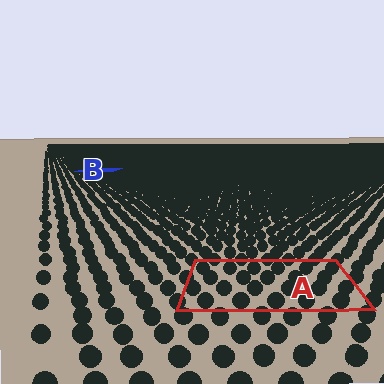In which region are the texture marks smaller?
The texture marks are smaller in region B, because it is farther away.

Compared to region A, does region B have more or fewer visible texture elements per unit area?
Region B has more texture elements per unit area — they are packed more densely because it is farther away.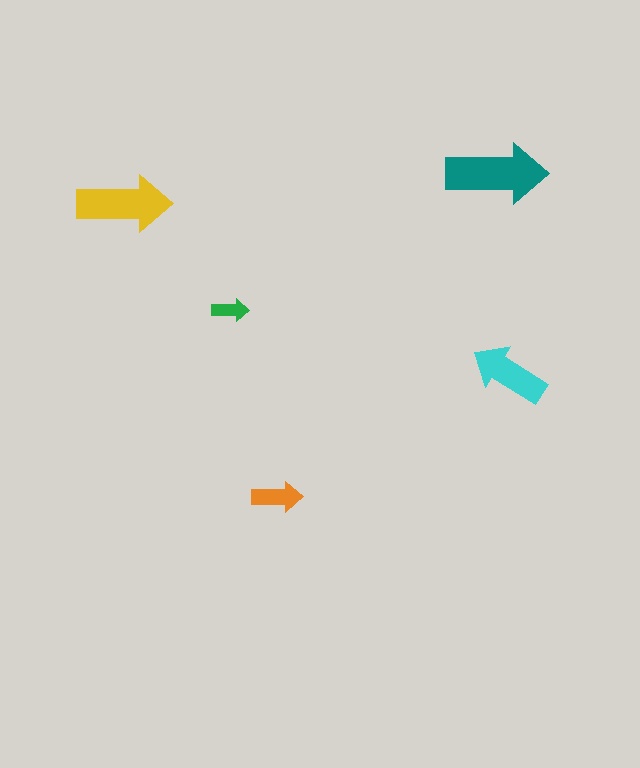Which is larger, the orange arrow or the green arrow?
The orange one.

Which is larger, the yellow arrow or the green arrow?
The yellow one.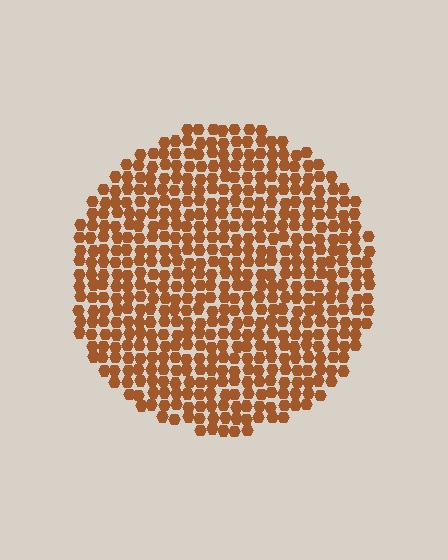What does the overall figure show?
The overall figure shows a circle.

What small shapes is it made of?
It is made of small hexagons.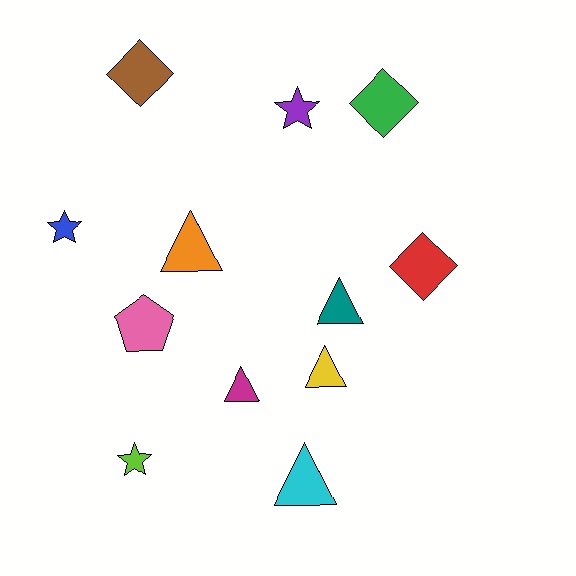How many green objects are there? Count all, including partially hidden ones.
There is 1 green object.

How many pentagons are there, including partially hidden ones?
There is 1 pentagon.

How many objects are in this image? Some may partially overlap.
There are 12 objects.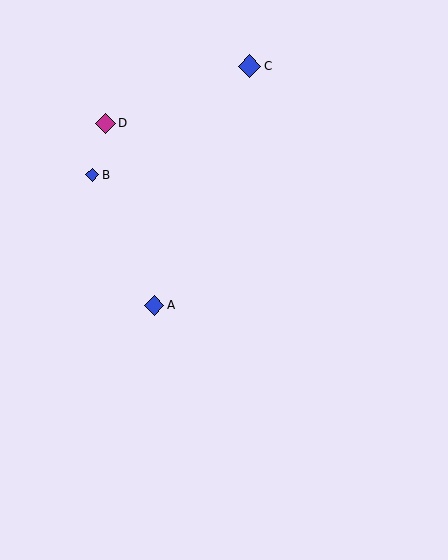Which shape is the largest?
The blue diamond (labeled C) is the largest.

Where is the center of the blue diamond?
The center of the blue diamond is at (250, 66).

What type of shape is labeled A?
Shape A is a blue diamond.